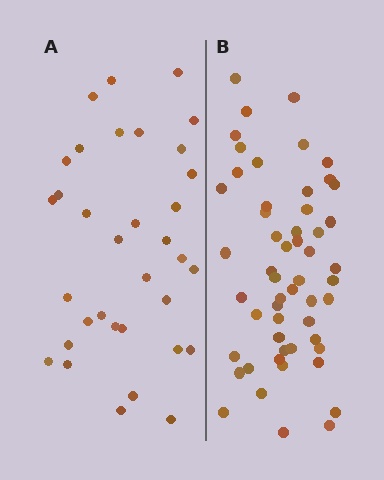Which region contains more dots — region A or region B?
Region B (the right region) has more dots.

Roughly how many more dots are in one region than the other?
Region B has approximately 20 more dots than region A.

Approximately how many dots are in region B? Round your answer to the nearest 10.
About 50 dots. (The exact count is 54, which rounds to 50.)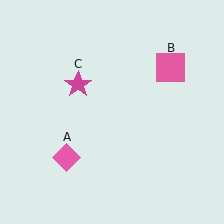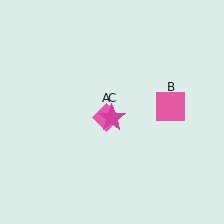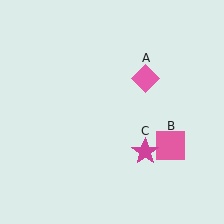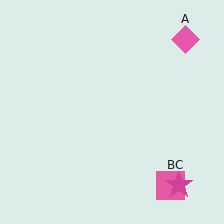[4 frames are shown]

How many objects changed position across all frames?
3 objects changed position: pink diamond (object A), pink square (object B), magenta star (object C).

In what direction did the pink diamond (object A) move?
The pink diamond (object A) moved up and to the right.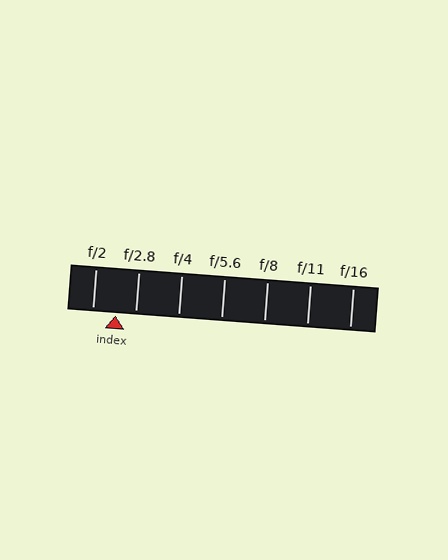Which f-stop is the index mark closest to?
The index mark is closest to f/2.8.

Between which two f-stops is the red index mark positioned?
The index mark is between f/2 and f/2.8.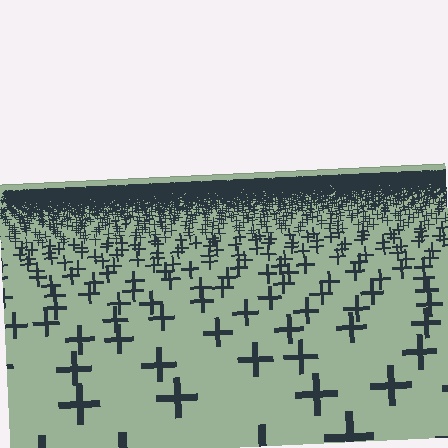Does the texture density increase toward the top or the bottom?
Density increases toward the top.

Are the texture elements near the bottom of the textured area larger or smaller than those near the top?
Larger. Near the bottom, elements are closer to the viewer and appear at a bigger on-screen size.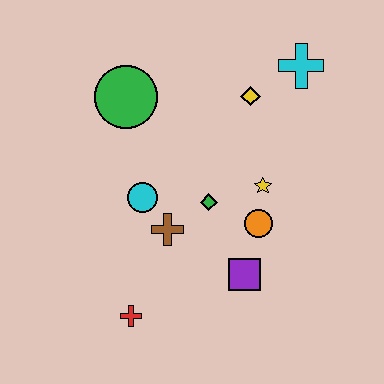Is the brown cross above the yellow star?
No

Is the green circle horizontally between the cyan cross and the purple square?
No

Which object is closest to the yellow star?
The orange circle is closest to the yellow star.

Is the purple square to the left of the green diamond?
No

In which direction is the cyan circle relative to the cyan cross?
The cyan circle is to the left of the cyan cross.